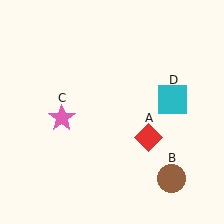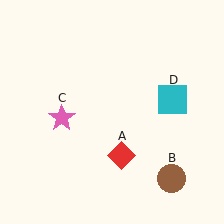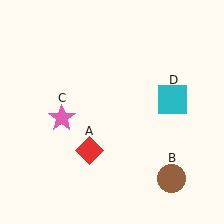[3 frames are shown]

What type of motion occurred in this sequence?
The red diamond (object A) rotated clockwise around the center of the scene.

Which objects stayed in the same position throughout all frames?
Brown circle (object B) and pink star (object C) and cyan square (object D) remained stationary.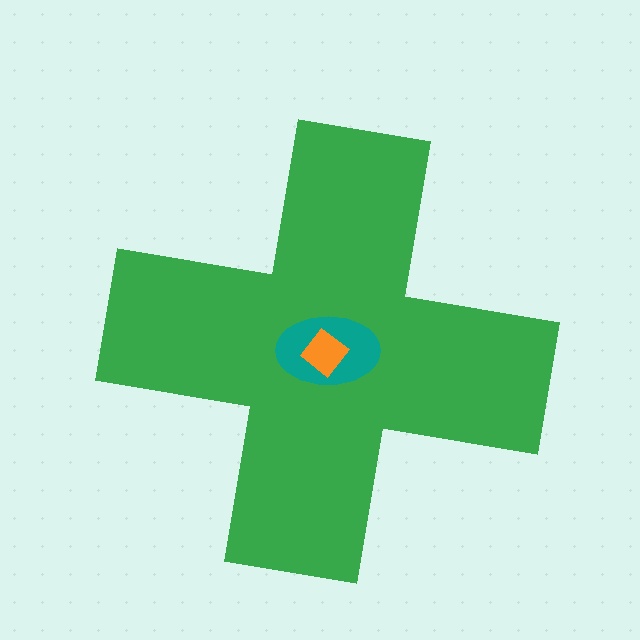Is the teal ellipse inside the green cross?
Yes.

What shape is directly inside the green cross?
The teal ellipse.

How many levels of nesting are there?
3.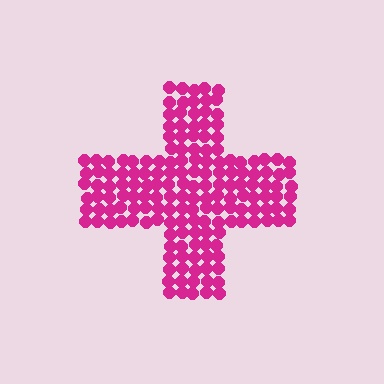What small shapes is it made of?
It is made of small circles.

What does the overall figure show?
The overall figure shows a cross.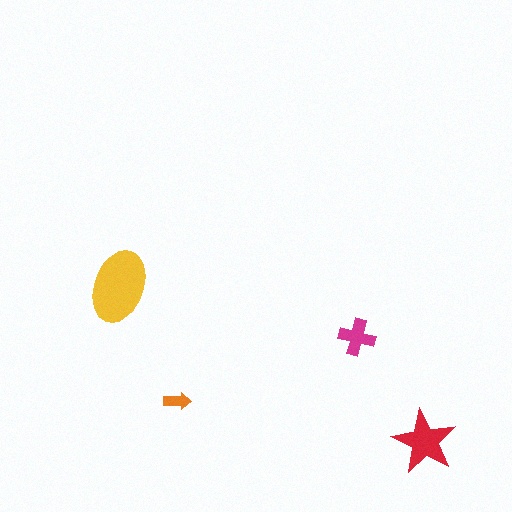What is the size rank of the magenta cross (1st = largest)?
3rd.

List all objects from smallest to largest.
The orange arrow, the magenta cross, the red star, the yellow ellipse.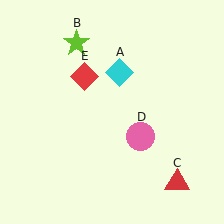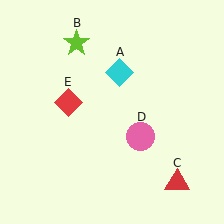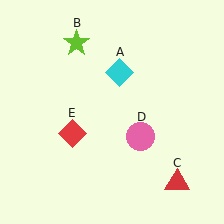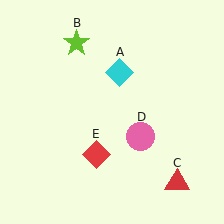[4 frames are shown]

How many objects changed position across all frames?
1 object changed position: red diamond (object E).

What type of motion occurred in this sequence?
The red diamond (object E) rotated counterclockwise around the center of the scene.